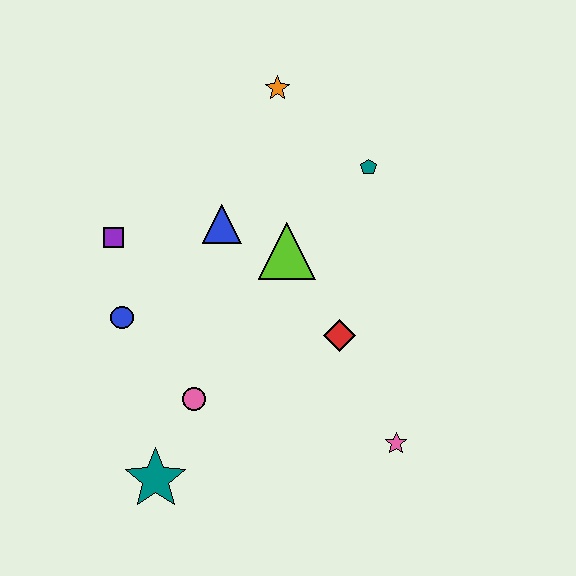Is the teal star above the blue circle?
No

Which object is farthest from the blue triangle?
The pink star is farthest from the blue triangle.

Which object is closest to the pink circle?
The teal star is closest to the pink circle.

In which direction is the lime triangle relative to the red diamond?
The lime triangle is above the red diamond.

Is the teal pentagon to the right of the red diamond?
Yes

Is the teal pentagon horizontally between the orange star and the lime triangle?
No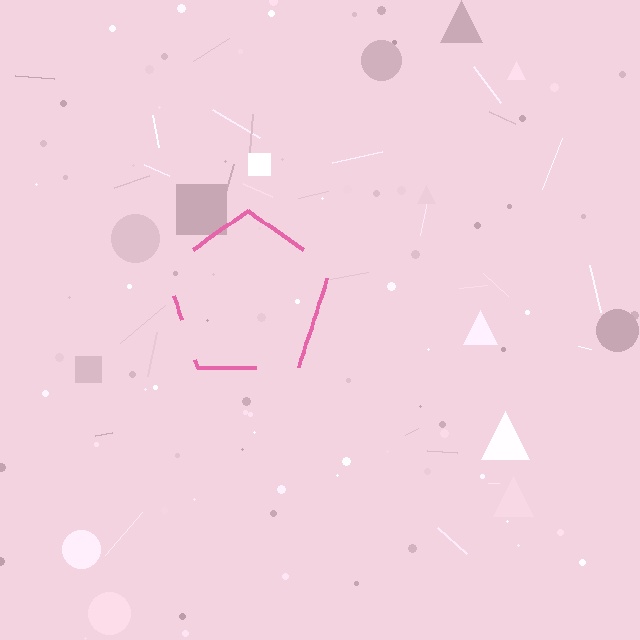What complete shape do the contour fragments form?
The contour fragments form a pentagon.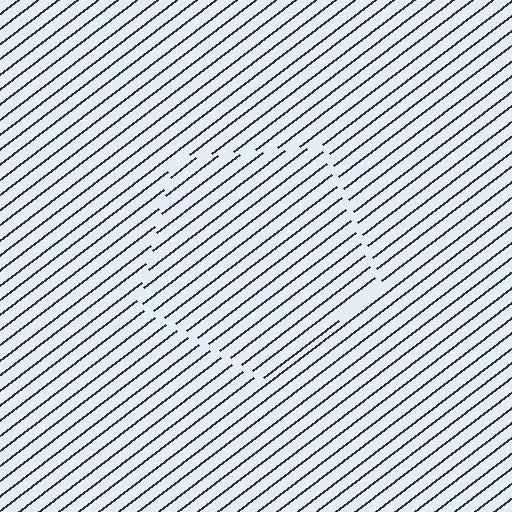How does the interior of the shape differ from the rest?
The interior of the shape contains the same grating, shifted by half a period — the contour is defined by the phase discontinuity where line-ends from the inner and outer gratings abut.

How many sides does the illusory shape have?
5 sides — the line-ends trace a pentagon.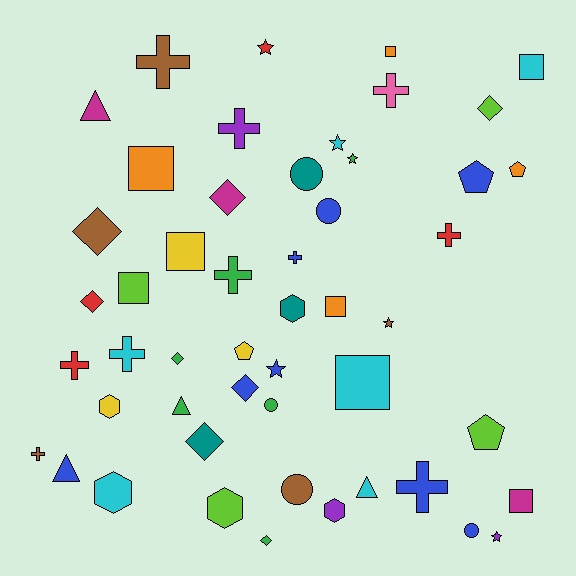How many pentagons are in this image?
There are 4 pentagons.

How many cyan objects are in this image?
There are 6 cyan objects.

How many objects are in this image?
There are 50 objects.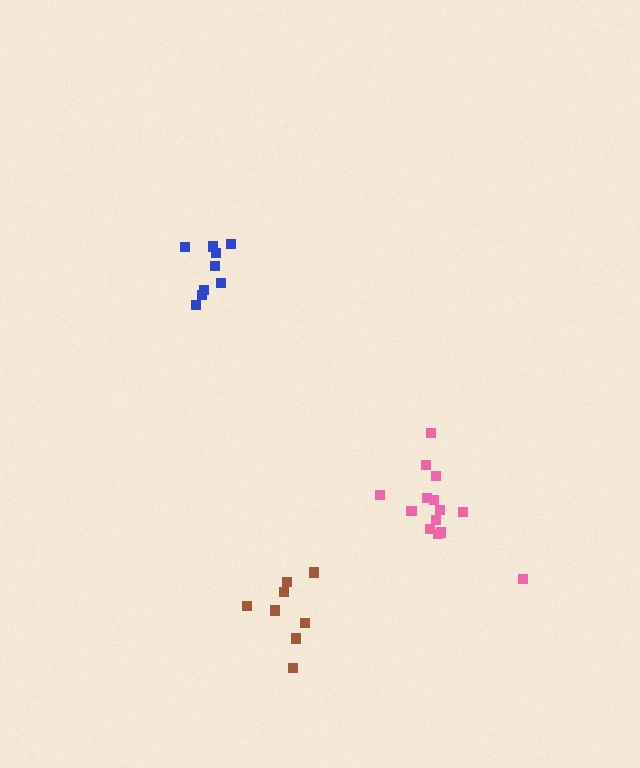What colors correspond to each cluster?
The clusters are colored: blue, brown, pink.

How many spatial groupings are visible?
There are 3 spatial groupings.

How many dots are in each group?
Group 1: 9 dots, Group 2: 8 dots, Group 3: 14 dots (31 total).